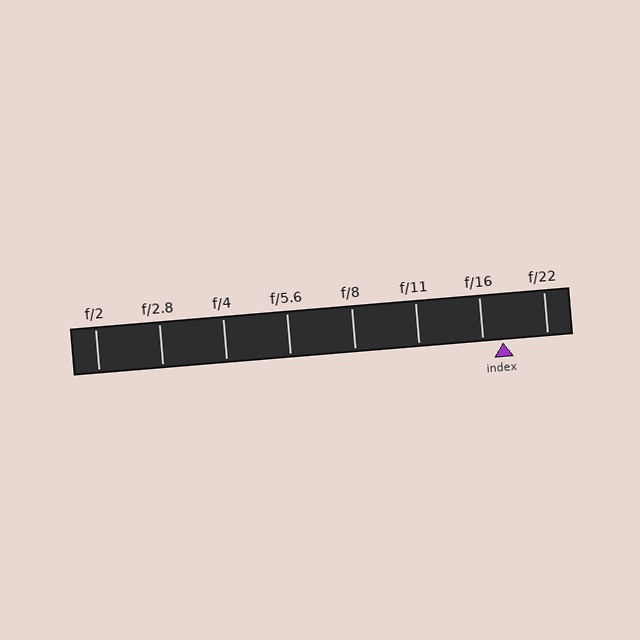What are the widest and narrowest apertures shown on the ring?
The widest aperture shown is f/2 and the narrowest is f/22.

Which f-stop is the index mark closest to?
The index mark is closest to f/16.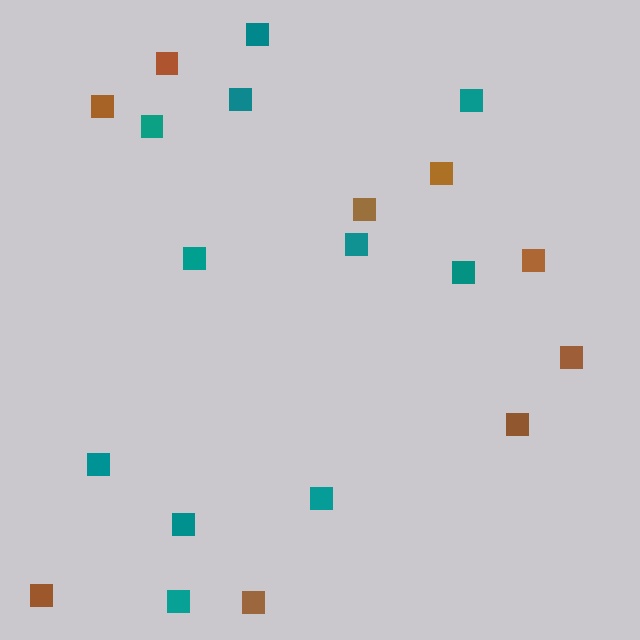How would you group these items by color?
There are 2 groups: one group of teal squares (11) and one group of brown squares (9).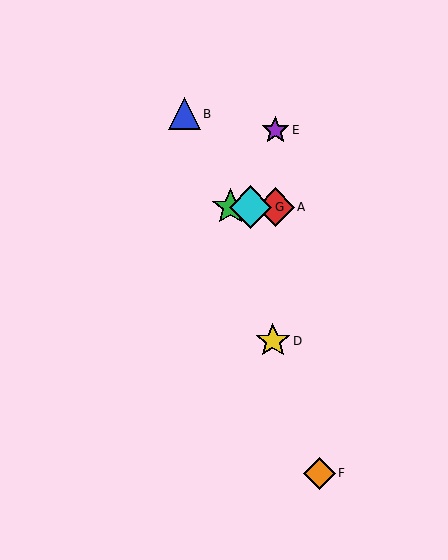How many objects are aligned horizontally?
3 objects (A, C, G) are aligned horizontally.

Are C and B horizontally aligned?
No, C is at y≈207 and B is at y≈114.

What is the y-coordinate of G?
Object G is at y≈207.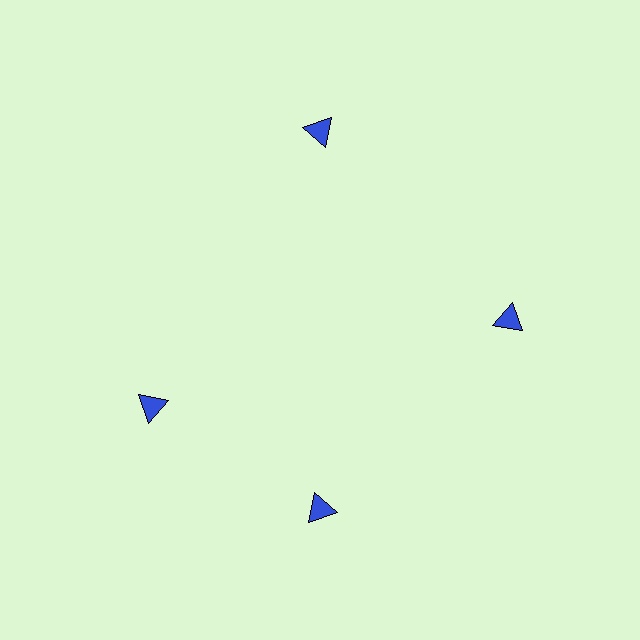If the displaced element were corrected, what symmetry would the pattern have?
It would have 4-fold rotational symmetry — the pattern would map onto itself every 90 degrees.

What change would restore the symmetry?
The symmetry would be restored by rotating it back into even spacing with its neighbors so that all 4 triangles sit at equal angles and equal distance from the center.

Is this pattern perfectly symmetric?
No. The 4 blue triangles are arranged in a ring, but one element near the 9 o'clock position is rotated out of alignment along the ring, breaking the 4-fold rotational symmetry.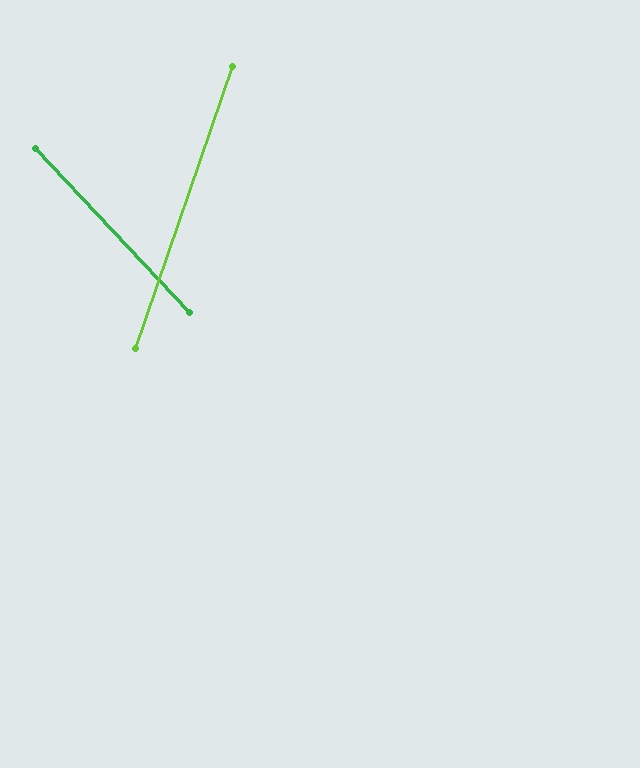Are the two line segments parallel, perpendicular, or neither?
Neither parallel nor perpendicular — they differ by about 62°.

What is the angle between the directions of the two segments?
Approximately 62 degrees.